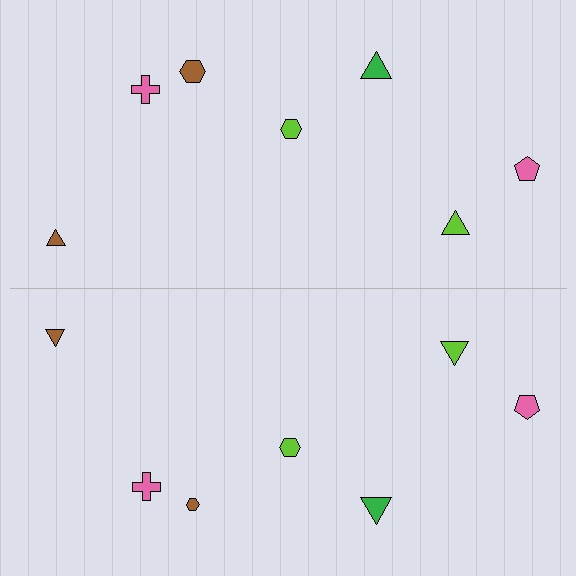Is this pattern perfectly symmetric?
No, the pattern is not perfectly symmetric. The brown hexagon on the bottom side has a different size than its mirror counterpart.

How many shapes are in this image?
There are 14 shapes in this image.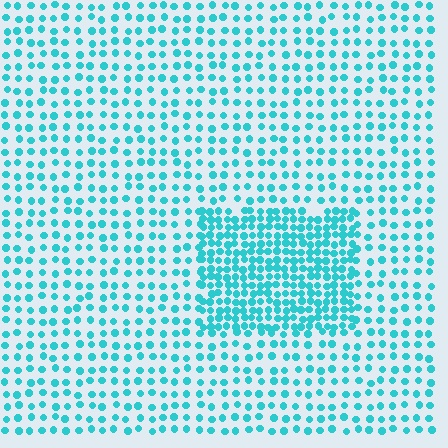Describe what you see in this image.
The image contains small cyan elements arranged at two different densities. A rectangle-shaped region is visible where the elements are more densely packed than the surrounding area.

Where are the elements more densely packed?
The elements are more densely packed inside the rectangle boundary.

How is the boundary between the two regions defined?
The boundary is defined by a change in element density (approximately 2.1x ratio). All elements are the same color, size, and shape.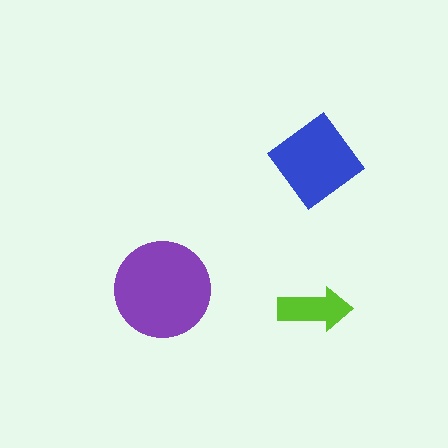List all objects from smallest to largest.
The lime arrow, the blue diamond, the purple circle.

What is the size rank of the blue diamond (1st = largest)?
2nd.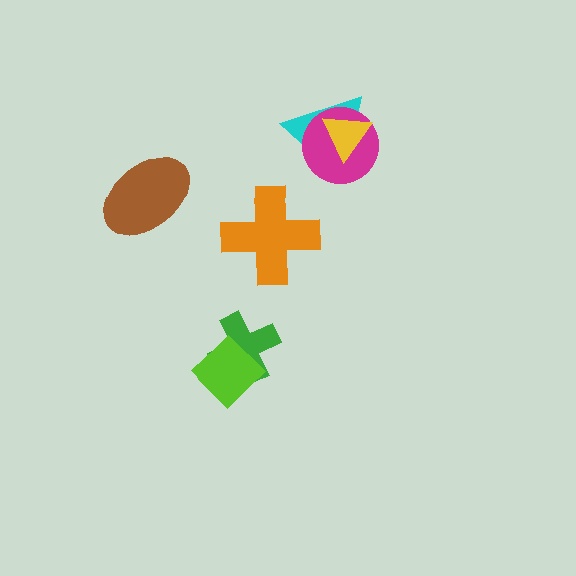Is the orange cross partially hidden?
No, no other shape covers it.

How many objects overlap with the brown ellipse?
0 objects overlap with the brown ellipse.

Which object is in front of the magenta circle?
The yellow triangle is in front of the magenta circle.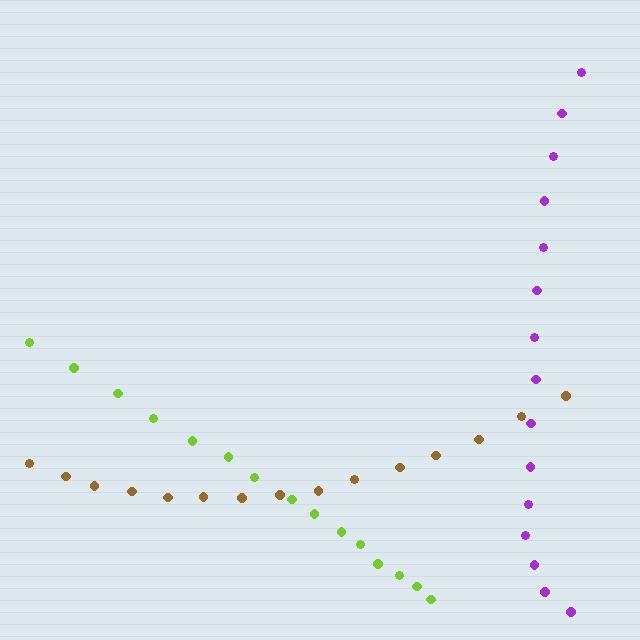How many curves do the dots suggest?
There are 3 distinct paths.